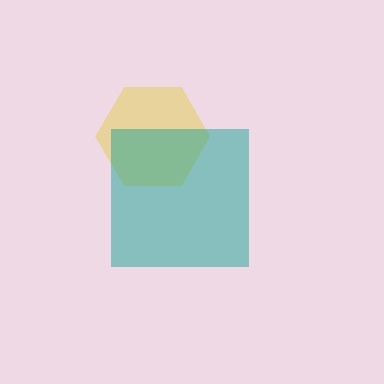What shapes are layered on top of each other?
The layered shapes are: a yellow hexagon, a teal square.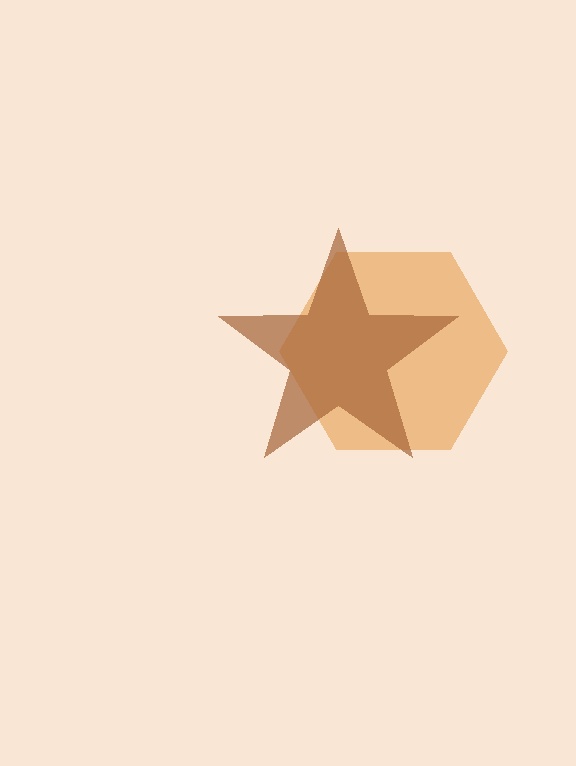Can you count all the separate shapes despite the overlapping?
Yes, there are 2 separate shapes.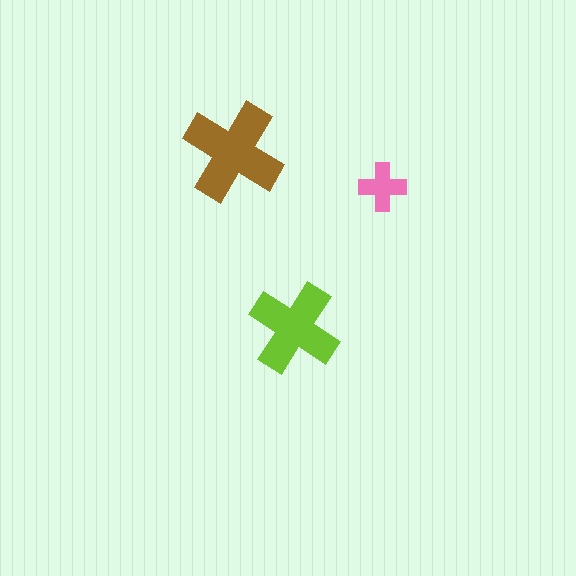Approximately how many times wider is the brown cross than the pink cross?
About 2 times wider.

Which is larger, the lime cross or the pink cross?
The lime one.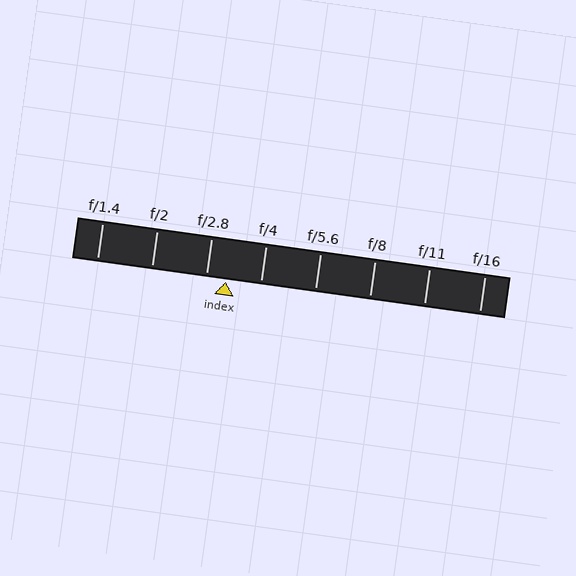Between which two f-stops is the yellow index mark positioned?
The index mark is between f/2.8 and f/4.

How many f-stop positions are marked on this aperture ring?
There are 8 f-stop positions marked.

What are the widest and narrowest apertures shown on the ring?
The widest aperture shown is f/1.4 and the narrowest is f/16.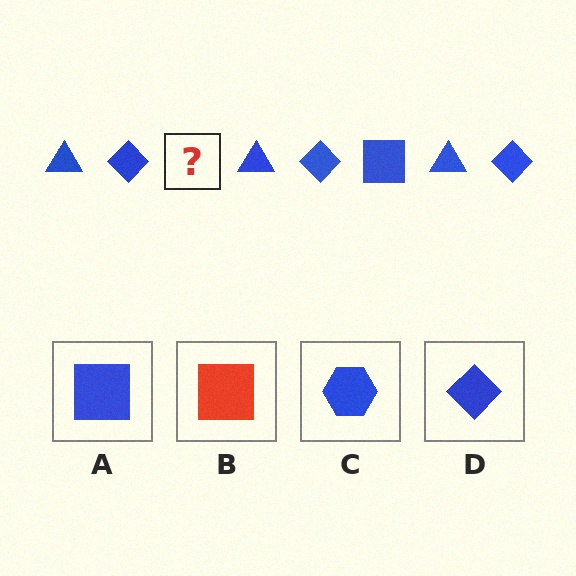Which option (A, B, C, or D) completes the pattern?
A.